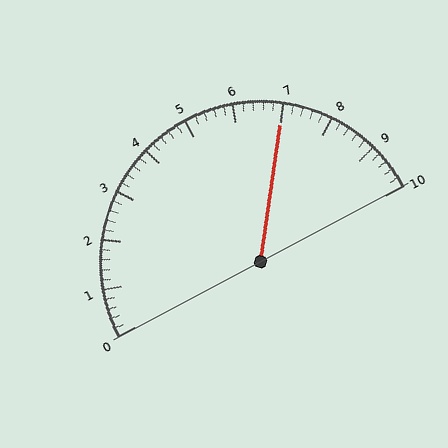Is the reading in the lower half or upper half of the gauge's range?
The reading is in the upper half of the range (0 to 10).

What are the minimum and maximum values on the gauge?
The gauge ranges from 0 to 10.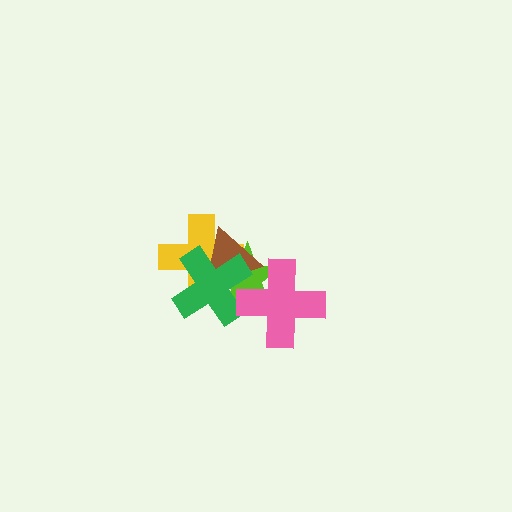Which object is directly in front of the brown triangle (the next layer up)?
The green cross is directly in front of the brown triangle.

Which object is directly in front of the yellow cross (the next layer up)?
The brown triangle is directly in front of the yellow cross.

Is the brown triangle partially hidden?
Yes, it is partially covered by another shape.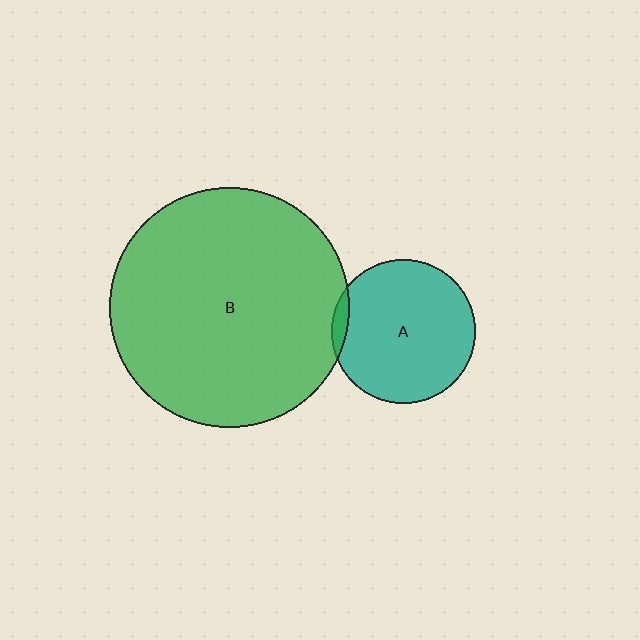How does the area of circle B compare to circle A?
Approximately 2.8 times.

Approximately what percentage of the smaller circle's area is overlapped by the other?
Approximately 5%.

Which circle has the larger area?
Circle B (green).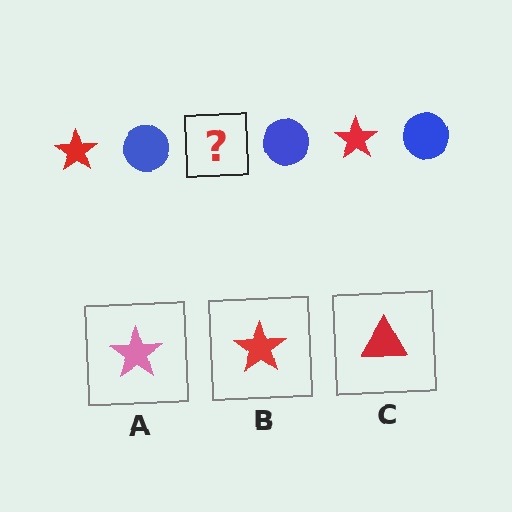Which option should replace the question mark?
Option B.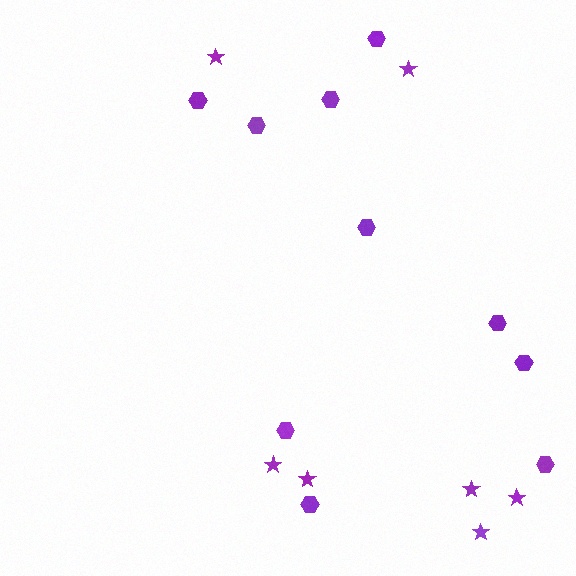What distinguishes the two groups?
There are 2 groups: one group of hexagons (10) and one group of stars (7).